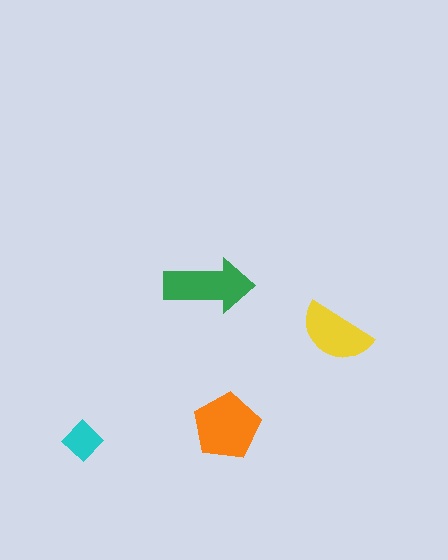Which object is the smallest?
The cyan diamond.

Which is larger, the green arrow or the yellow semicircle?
The green arrow.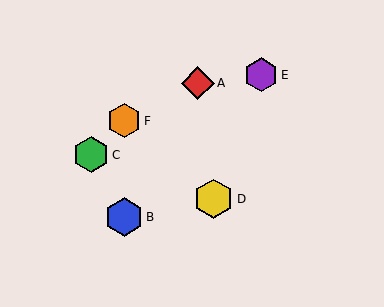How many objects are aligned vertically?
2 objects (B, F) are aligned vertically.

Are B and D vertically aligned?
No, B is at x≈124 and D is at x≈214.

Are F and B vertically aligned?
Yes, both are at x≈124.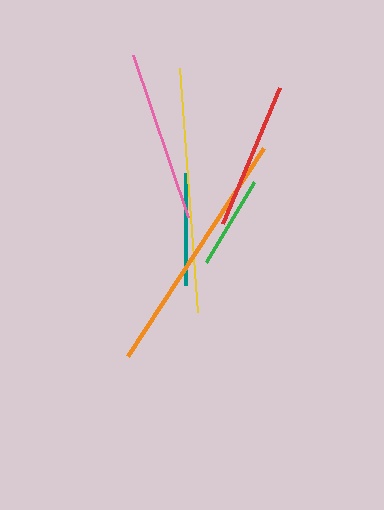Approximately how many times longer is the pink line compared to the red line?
The pink line is approximately 1.2 times the length of the red line.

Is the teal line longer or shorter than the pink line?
The pink line is longer than the teal line.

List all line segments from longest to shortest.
From longest to shortest: orange, yellow, pink, red, teal, green.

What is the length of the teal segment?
The teal segment is approximately 112 pixels long.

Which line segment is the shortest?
The green line is the shortest at approximately 92 pixels.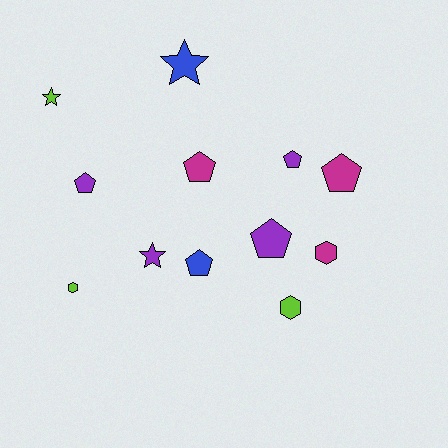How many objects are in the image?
There are 12 objects.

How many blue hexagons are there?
There are no blue hexagons.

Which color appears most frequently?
Purple, with 4 objects.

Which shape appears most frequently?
Pentagon, with 6 objects.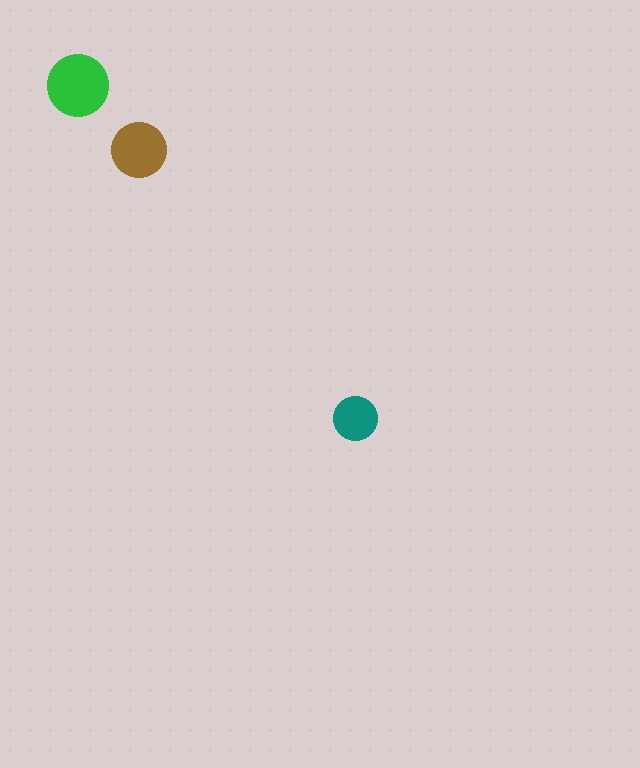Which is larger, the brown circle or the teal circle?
The brown one.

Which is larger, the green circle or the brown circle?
The green one.